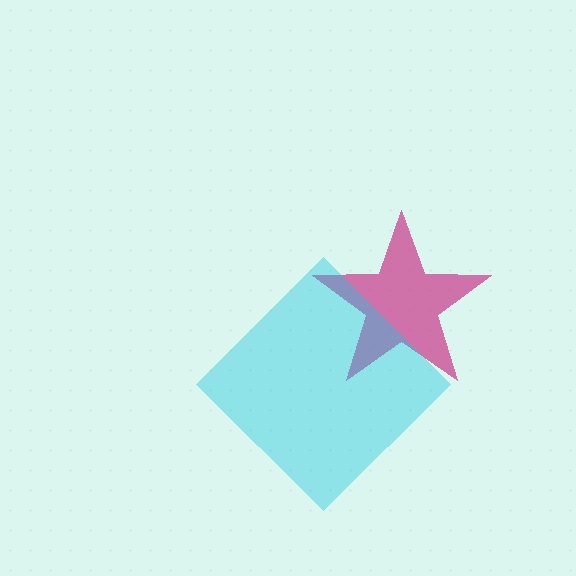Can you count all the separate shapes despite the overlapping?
Yes, there are 2 separate shapes.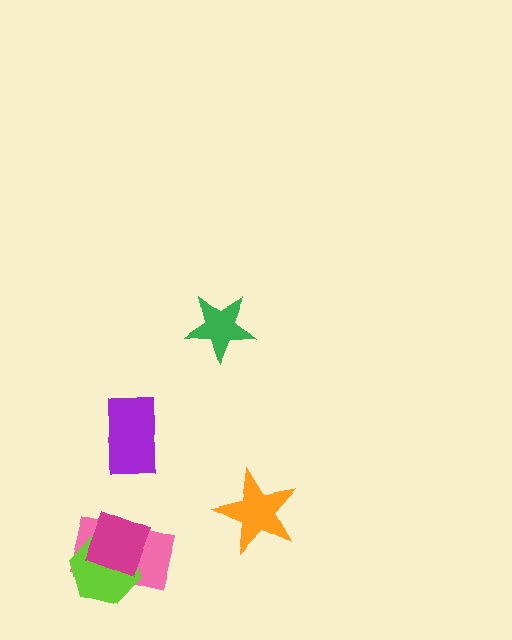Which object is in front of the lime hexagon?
The magenta square is in front of the lime hexagon.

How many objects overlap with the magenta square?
2 objects overlap with the magenta square.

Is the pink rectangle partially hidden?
Yes, it is partially covered by another shape.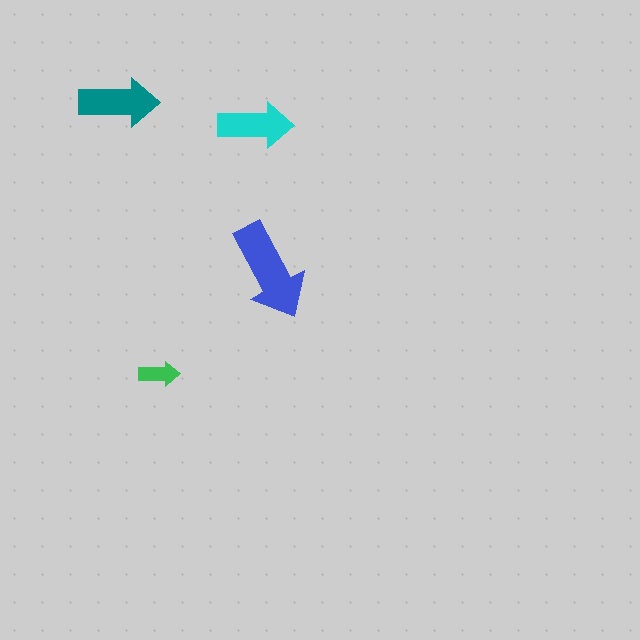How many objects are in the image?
There are 4 objects in the image.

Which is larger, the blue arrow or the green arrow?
The blue one.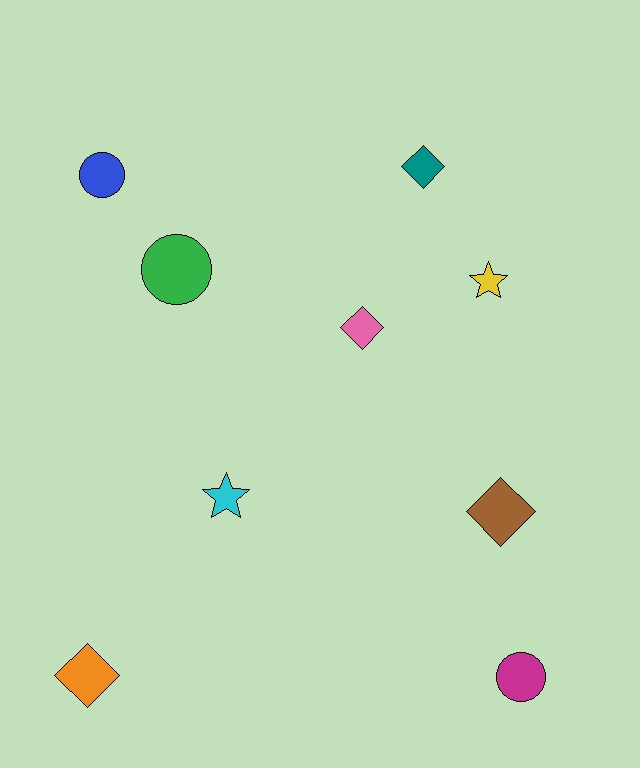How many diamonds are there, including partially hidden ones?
There are 4 diamonds.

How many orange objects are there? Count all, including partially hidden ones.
There is 1 orange object.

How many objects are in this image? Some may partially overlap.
There are 9 objects.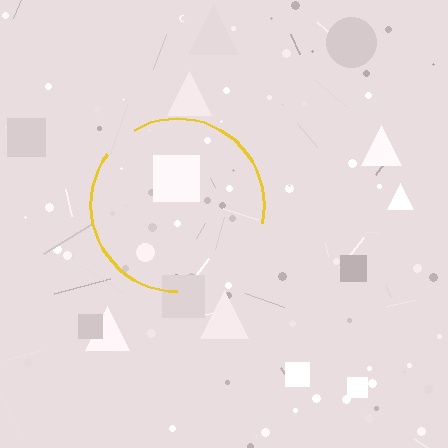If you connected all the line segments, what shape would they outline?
They would outline a circle.